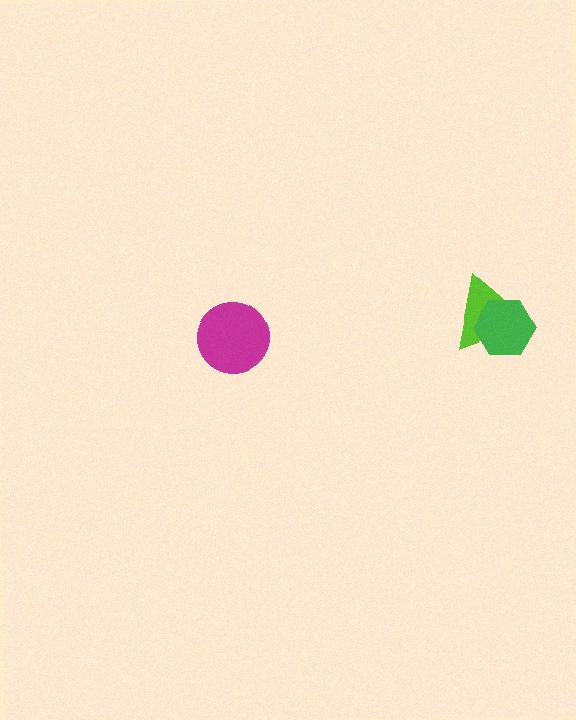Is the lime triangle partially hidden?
Yes, it is partially covered by another shape.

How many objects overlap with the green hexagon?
1 object overlaps with the green hexagon.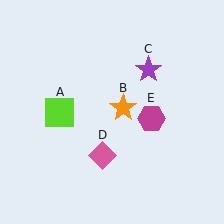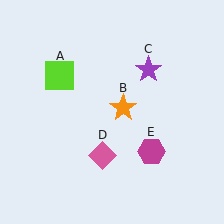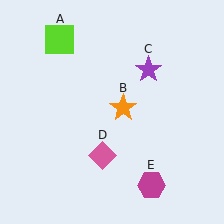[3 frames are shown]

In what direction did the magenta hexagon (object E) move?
The magenta hexagon (object E) moved down.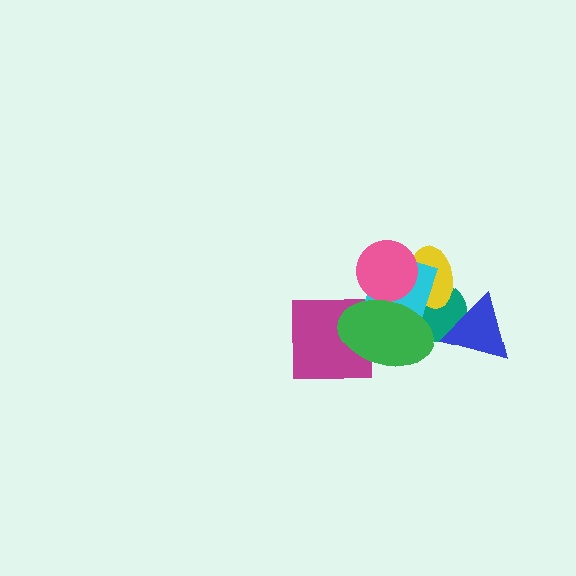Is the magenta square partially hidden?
Yes, it is partially covered by another shape.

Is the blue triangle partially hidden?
No, no other shape covers it.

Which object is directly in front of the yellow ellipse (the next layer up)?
The cyan diamond is directly in front of the yellow ellipse.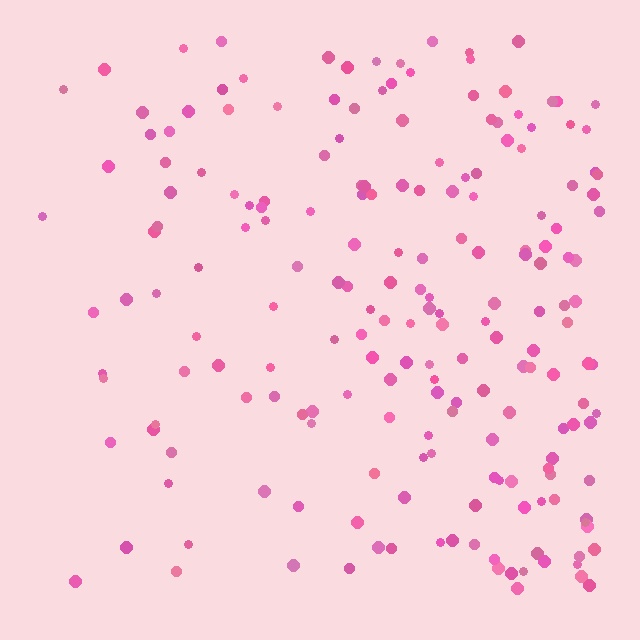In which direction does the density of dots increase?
From left to right, with the right side densest.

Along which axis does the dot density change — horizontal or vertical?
Horizontal.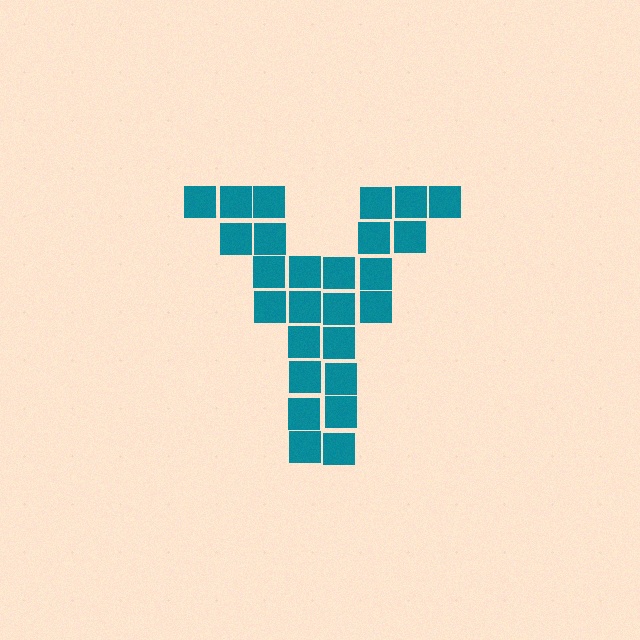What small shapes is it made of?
It is made of small squares.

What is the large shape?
The large shape is the letter Y.